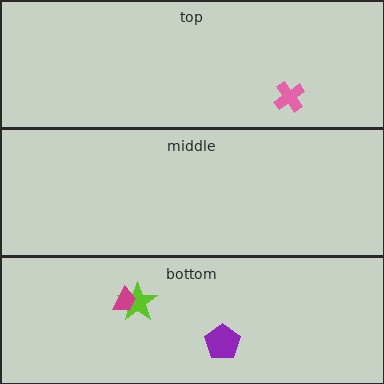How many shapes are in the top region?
1.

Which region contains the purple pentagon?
The bottom region.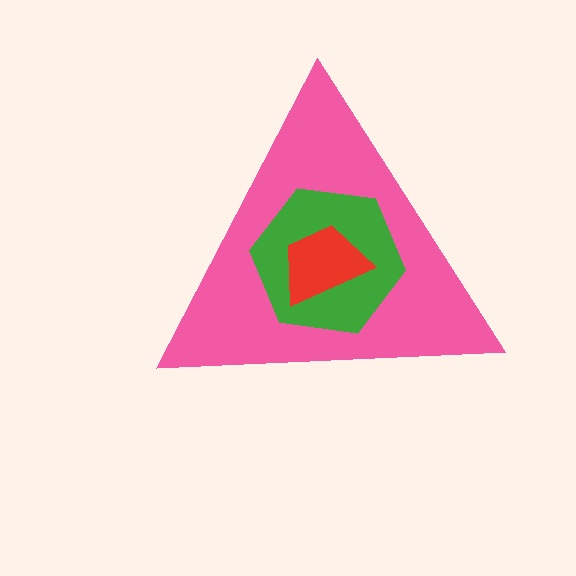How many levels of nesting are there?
3.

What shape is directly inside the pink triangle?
The green hexagon.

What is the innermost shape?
The red trapezoid.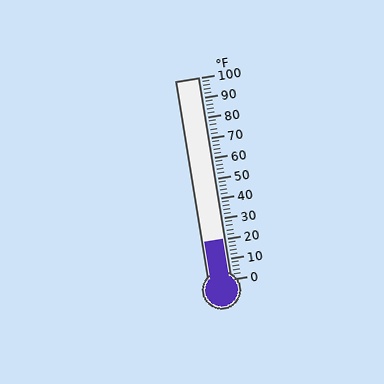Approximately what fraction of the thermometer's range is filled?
The thermometer is filled to approximately 20% of its range.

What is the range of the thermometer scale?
The thermometer scale ranges from 0°F to 100°F.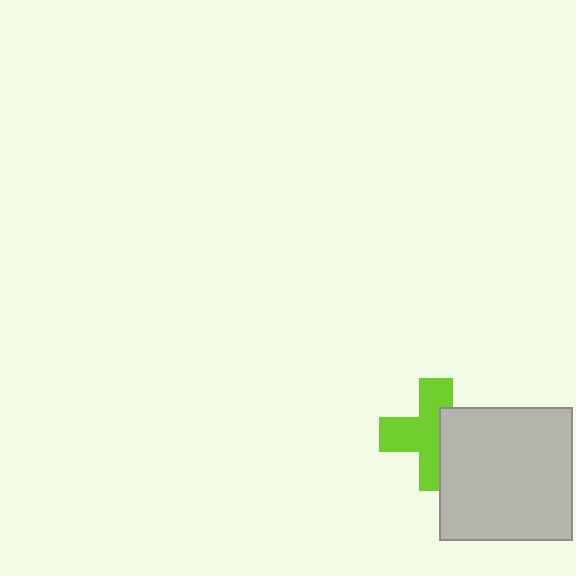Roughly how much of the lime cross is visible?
About half of it is visible (roughly 62%).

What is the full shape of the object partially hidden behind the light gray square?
The partially hidden object is a lime cross.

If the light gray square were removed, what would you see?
You would see the complete lime cross.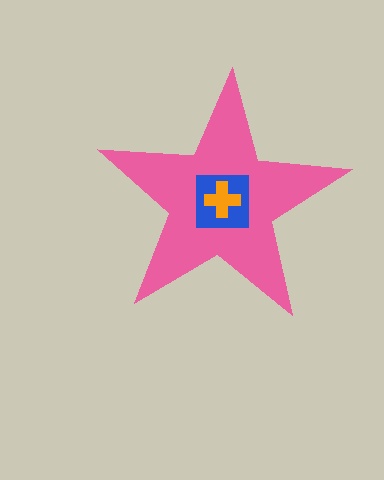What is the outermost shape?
The pink star.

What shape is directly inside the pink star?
The blue square.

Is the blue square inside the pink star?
Yes.